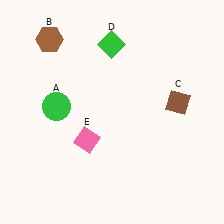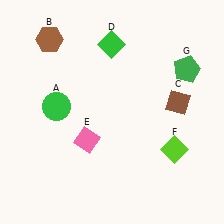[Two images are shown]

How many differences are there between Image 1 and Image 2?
There are 2 differences between the two images.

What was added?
A lime diamond (F), a green pentagon (G) were added in Image 2.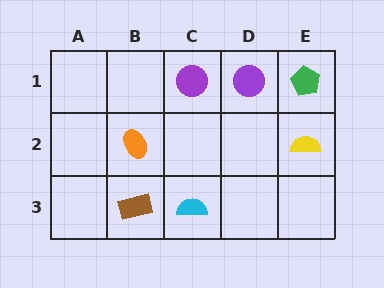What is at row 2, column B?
An orange ellipse.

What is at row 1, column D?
A purple circle.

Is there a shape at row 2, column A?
No, that cell is empty.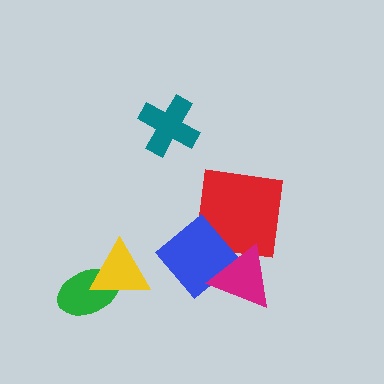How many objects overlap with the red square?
2 objects overlap with the red square.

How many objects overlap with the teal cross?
0 objects overlap with the teal cross.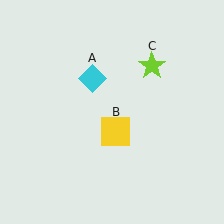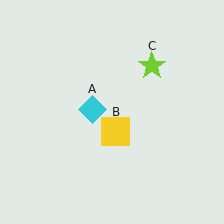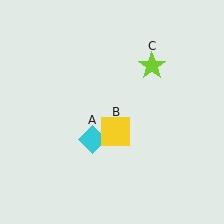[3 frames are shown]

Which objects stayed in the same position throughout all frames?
Yellow square (object B) and lime star (object C) remained stationary.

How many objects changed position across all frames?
1 object changed position: cyan diamond (object A).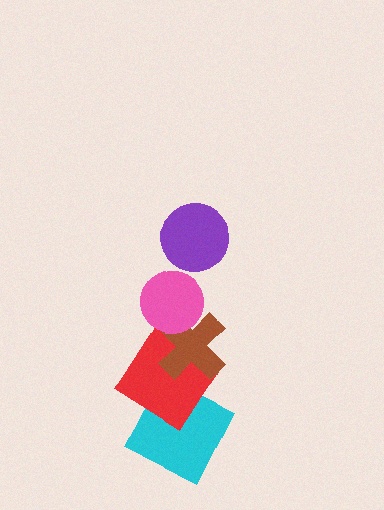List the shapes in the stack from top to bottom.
From top to bottom: the purple circle, the pink circle, the brown cross, the red diamond, the cyan square.